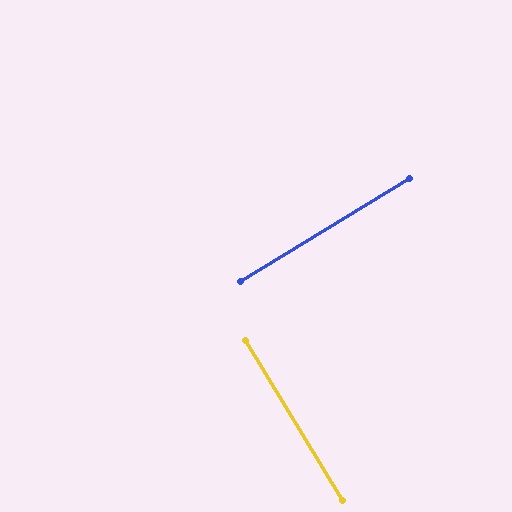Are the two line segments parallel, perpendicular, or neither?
Perpendicular — they meet at approximately 90°.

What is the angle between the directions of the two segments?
Approximately 90 degrees.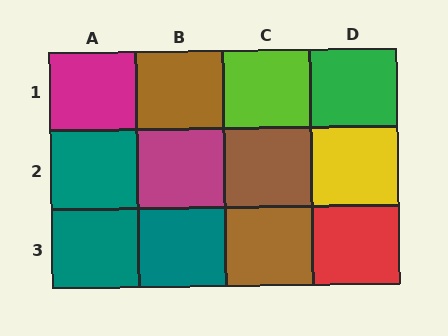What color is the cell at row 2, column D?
Yellow.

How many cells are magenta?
2 cells are magenta.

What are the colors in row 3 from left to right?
Teal, teal, brown, red.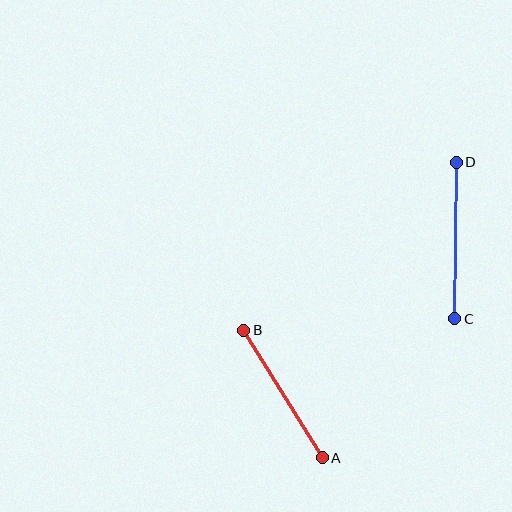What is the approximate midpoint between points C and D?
The midpoint is at approximately (456, 241) pixels.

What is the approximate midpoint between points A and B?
The midpoint is at approximately (283, 394) pixels.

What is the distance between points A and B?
The distance is approximately 149 pixels.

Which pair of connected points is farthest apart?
Points C and D are farthest apart.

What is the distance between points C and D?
The distance is approximately 157 pixels.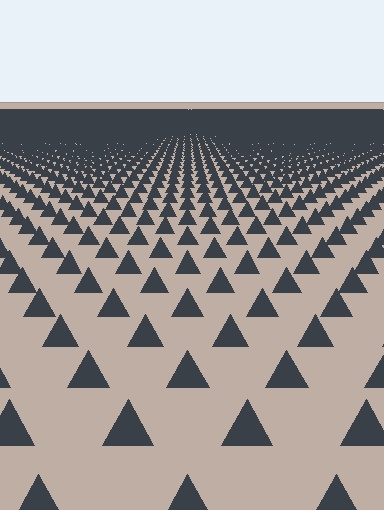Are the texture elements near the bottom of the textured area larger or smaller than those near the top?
Larger. Near the bottom, elements are closer to the viewer and appear at a bigger on-screen size.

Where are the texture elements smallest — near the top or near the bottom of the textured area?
Near the top.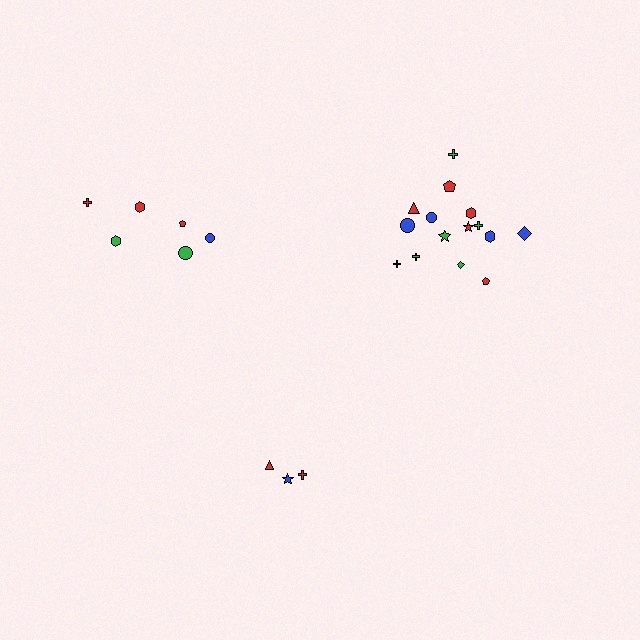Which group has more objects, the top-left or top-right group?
The top-right group.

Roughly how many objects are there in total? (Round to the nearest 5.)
Roughly 25 objects in total.